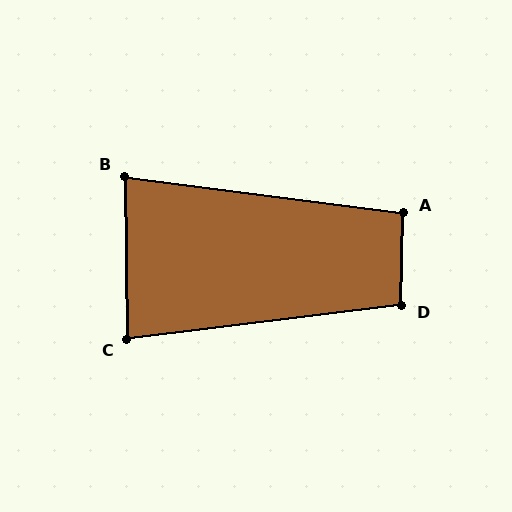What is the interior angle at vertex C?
Approximately 84 degrees (acute).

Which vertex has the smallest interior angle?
B, at approximately 82 degrees.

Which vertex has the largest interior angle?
D, at approximately 98 degrees.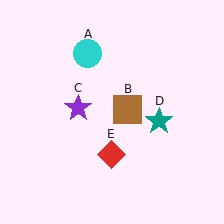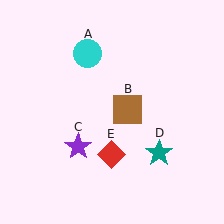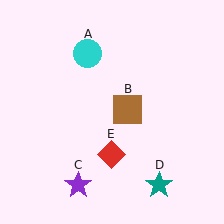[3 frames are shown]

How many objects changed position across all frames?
2 objects changed position: purple star (object C), teal star (object D).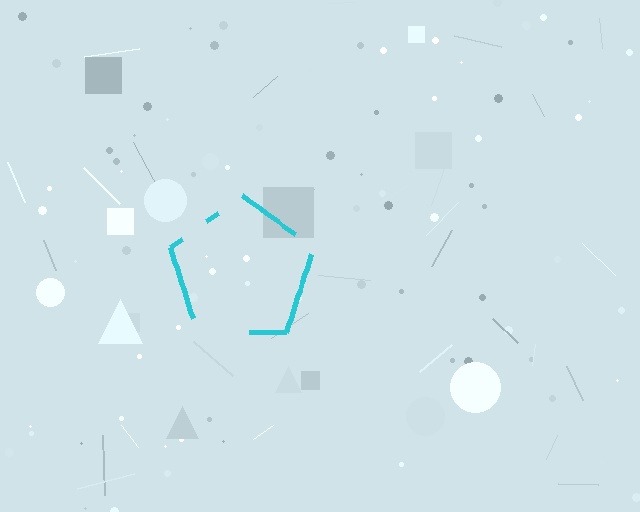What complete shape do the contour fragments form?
The contour fragments form a pentagon.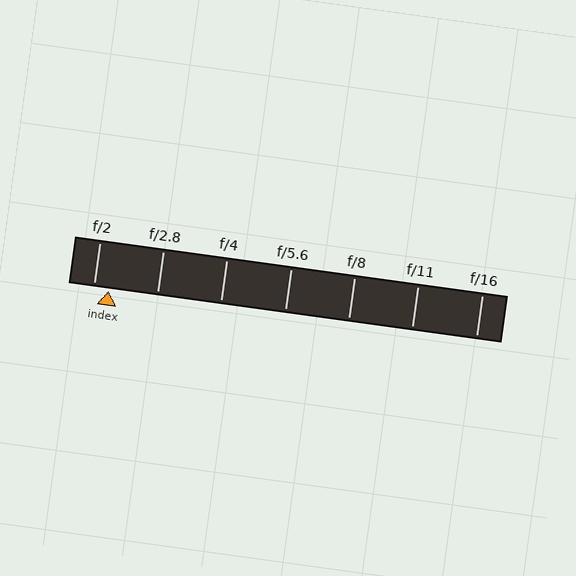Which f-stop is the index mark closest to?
The index mark is closest to f/2.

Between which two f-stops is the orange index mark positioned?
The index mark is between f/2 and f/2.8.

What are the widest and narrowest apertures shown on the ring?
The widest aperture shown is f/2 and the narrowest is f/16.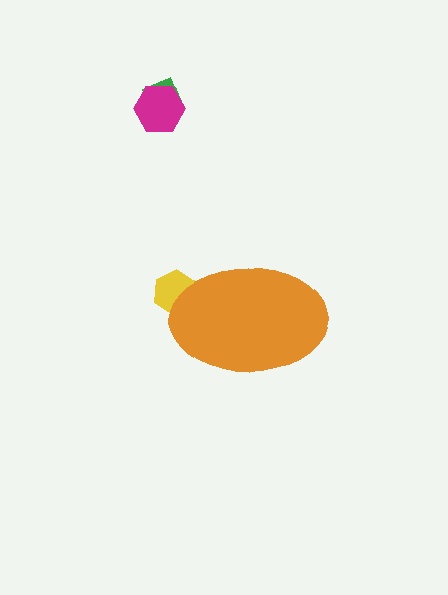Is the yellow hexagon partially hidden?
Yes, the yellow hexagon is partially hidden behind the orange ellipse.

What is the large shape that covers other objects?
An orange ellipse.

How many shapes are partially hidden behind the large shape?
1 shape is partially hidden.